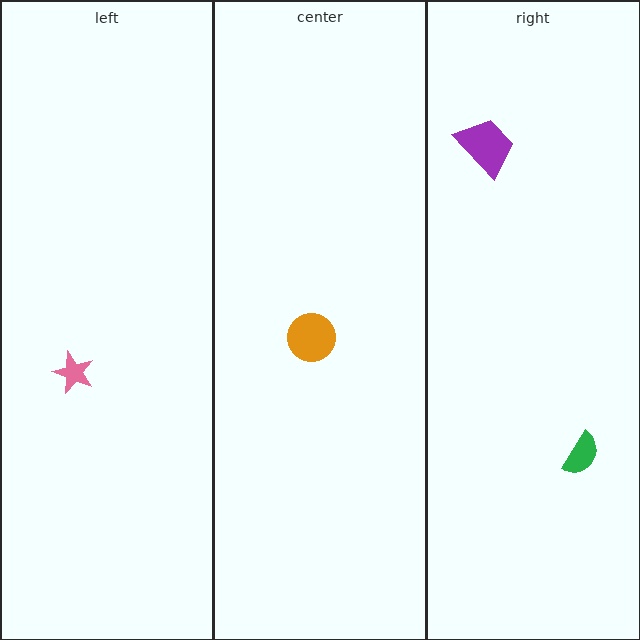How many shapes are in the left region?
1.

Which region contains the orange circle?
The center region.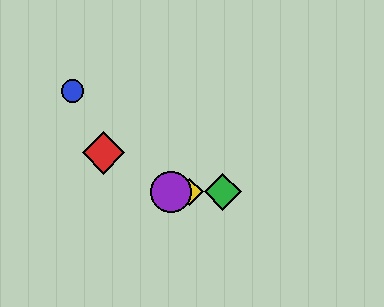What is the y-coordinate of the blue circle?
The blue circle is at y≈91.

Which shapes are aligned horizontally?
The green diamond, the yellow diamond, the purple circle are aligned horizontally.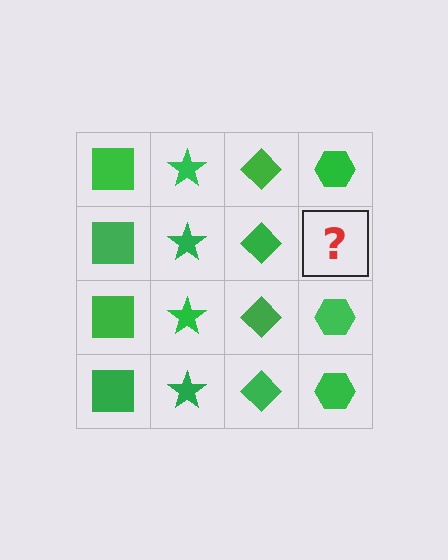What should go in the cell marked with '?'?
The missing cell should contain a green hexagon.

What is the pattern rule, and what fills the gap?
The rule is that each column has a consistent shape. The gap should be filled with a green hexagon.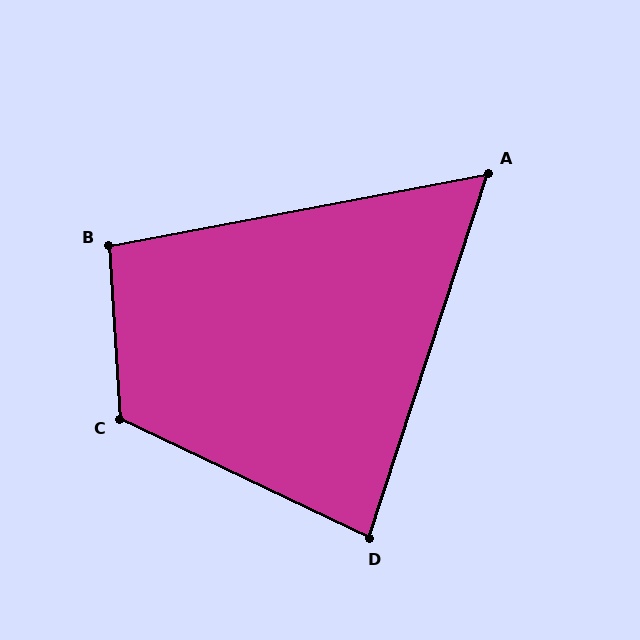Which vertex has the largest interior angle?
C, at approximately 119 degrees.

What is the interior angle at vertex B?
Approximately 97 degrees (obtuse).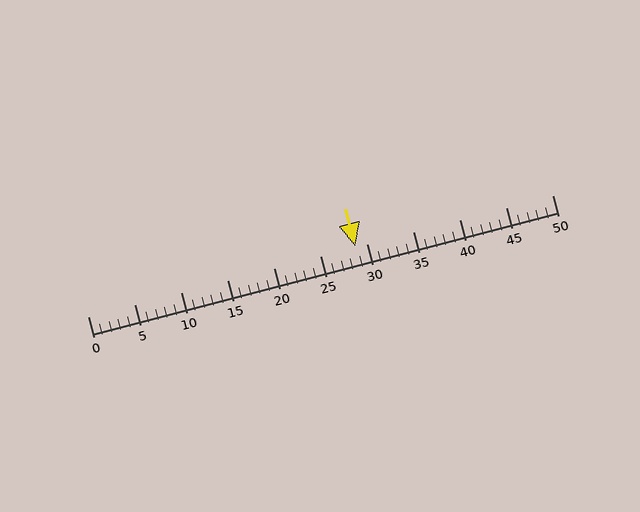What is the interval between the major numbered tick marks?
The major tick marks are spaced 5 units apart.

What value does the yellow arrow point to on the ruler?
The yellow arrow points to approximately 29.